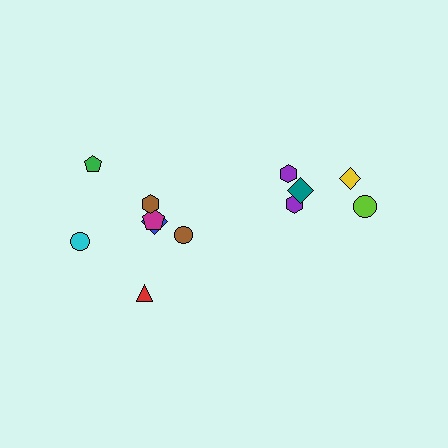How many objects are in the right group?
There are 5 objects.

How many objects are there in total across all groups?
There are 12 objects.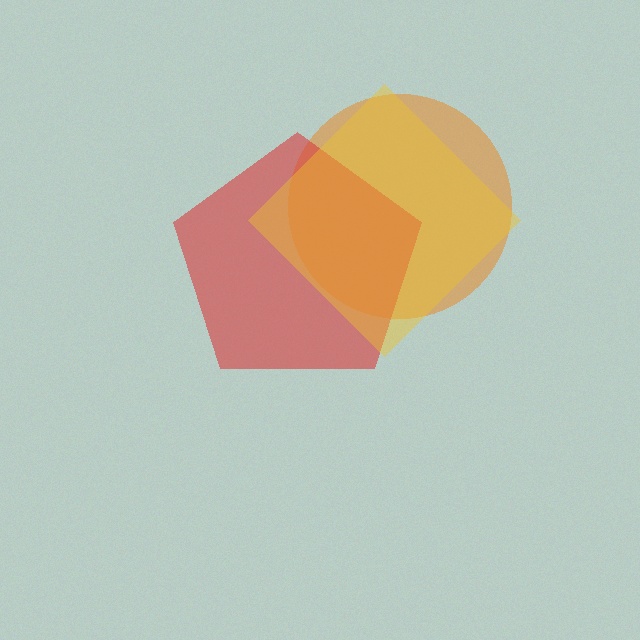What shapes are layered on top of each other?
The layered shapes are: an orange circle, a red pentagon, a yellow diamond.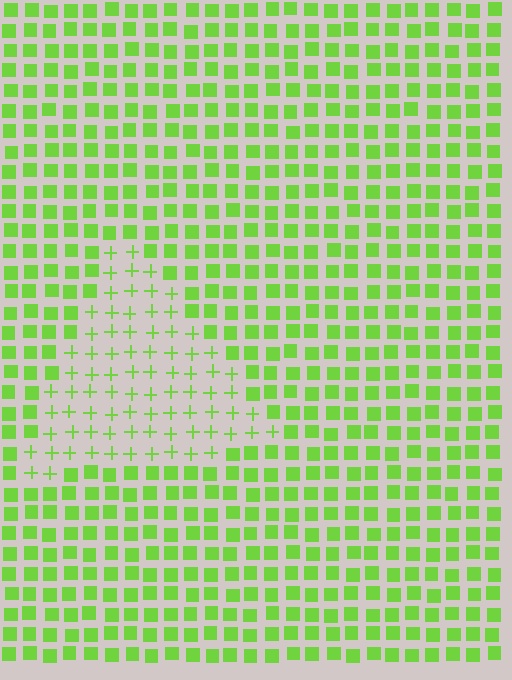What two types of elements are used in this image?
The image uses plus signs inside the triangle region and squares outside it.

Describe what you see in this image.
The image is filled with small lime elements arranged in a uniform grid. A triangle-shaped region contains plus signs, while the surrounding area contains squares. The boundary is defined purely by the change in element shape.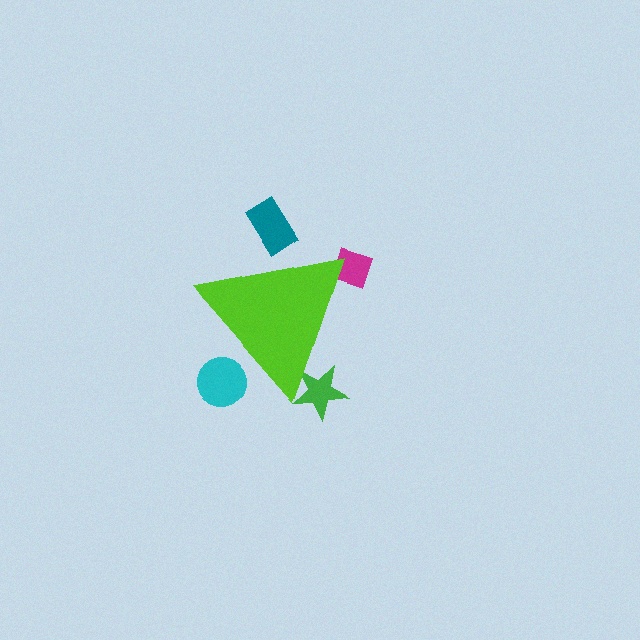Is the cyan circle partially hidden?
Yes, the cyan circle is partially hidden behind the lime triangle.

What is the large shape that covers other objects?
A lime triangle.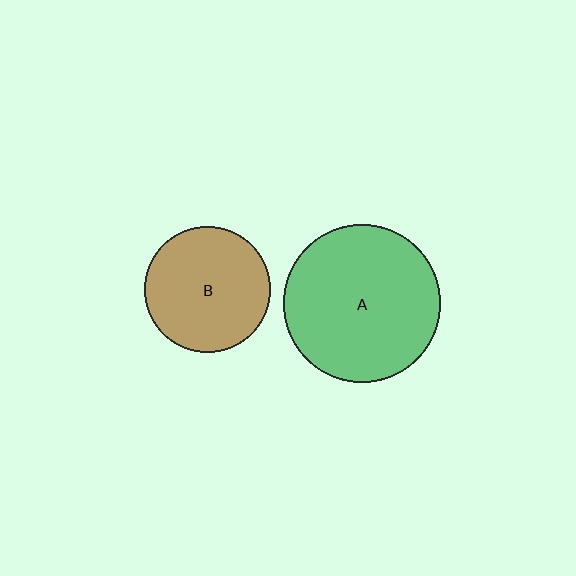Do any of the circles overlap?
No, none of the circles overlap.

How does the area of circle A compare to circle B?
Approximately 1.6 times.